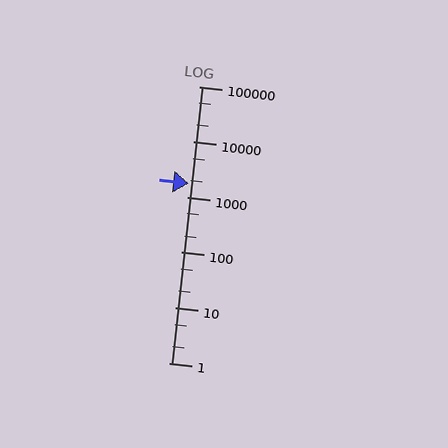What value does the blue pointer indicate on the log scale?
The pointer indicates approximately 1800.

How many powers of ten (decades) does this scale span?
The scale spans 5 decades, from 1 to 100000.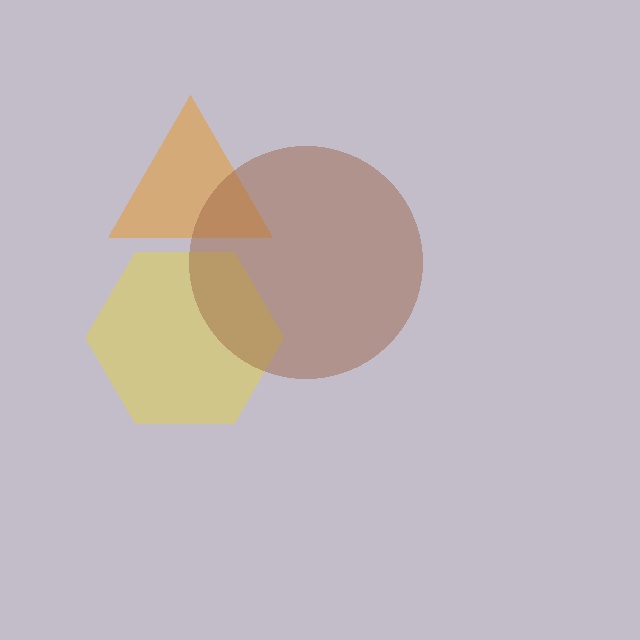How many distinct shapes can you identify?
There are 3 distinct shapes: an orange triangle, a yellow hexagon, a brown circle.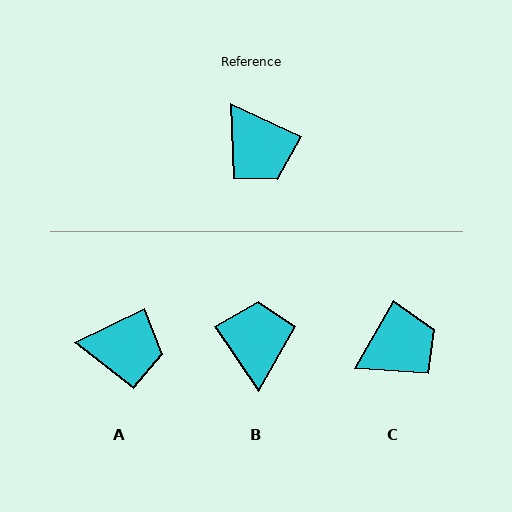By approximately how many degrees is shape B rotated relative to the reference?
Approximately 148 degrees counter-clockwise.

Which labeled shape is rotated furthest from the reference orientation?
B, about 148 degrees away.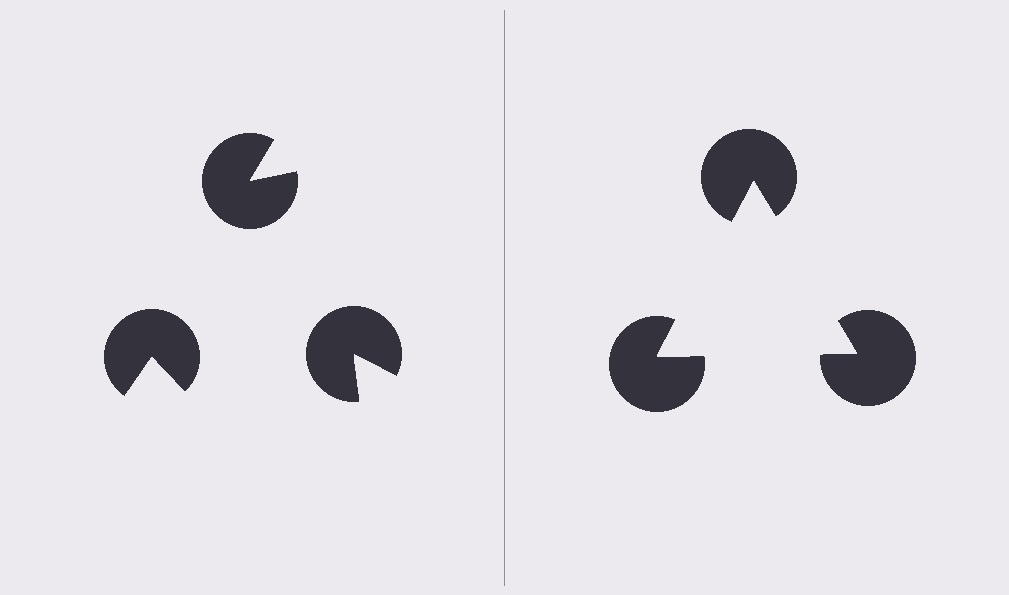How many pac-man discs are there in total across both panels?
6 — 3 on each side.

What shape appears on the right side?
An illusory triangle.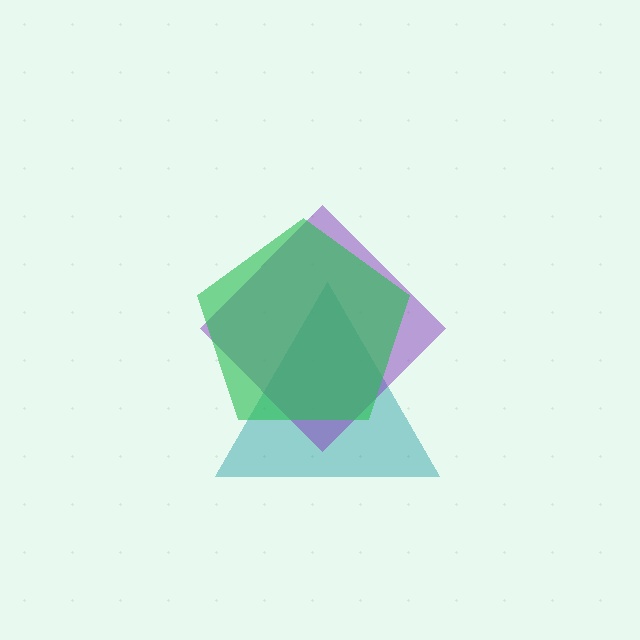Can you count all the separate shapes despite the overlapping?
Yes, there are 3 separate shapes.